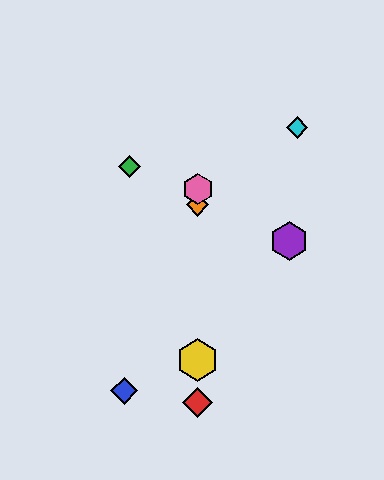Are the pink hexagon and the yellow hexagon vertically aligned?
Yes, both are at x≈198.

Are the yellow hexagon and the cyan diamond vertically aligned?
No, the yellow hexagon is at x≈198 and the cyan diamond is at x≈297.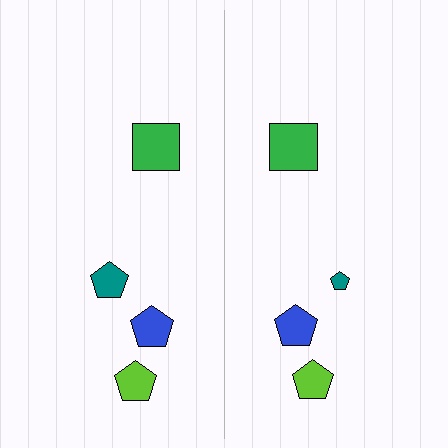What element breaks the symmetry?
The teal pentagon on the right side has a different size than its mirror counterpart.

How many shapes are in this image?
There are 8 shapes in this image.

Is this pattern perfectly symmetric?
No, the pattern is not perfectly symmetric. The teal pentagon on the right side has a different size than its mirror counterpart.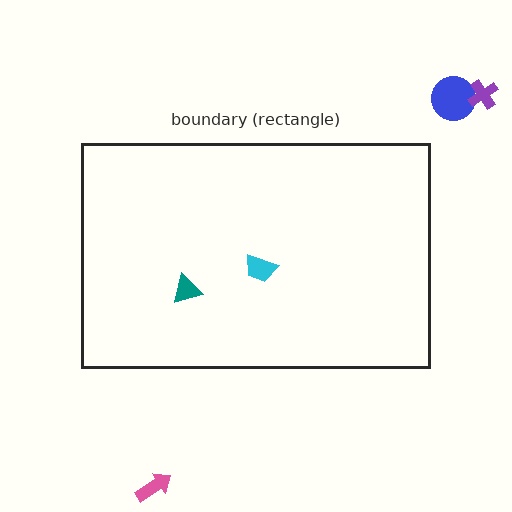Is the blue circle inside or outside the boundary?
Outside.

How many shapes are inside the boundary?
2 inside, 3 outside.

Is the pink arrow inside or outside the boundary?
Outside.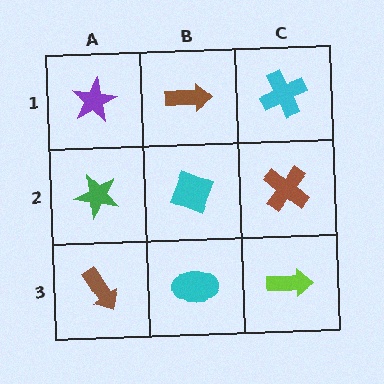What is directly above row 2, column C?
A cyan cross.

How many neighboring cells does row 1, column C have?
2.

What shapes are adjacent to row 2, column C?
A cyan cross (row 1, column C), a lime arrow (row 3, column C), a cyan diamond (row 2, column B).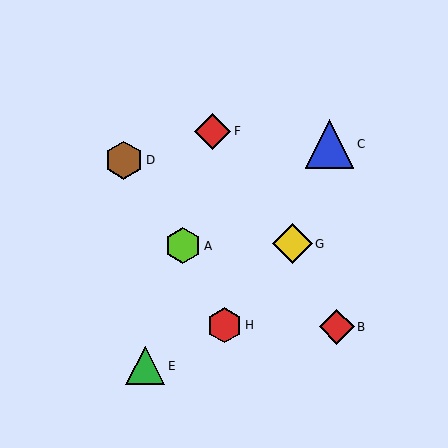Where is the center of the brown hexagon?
The center of the brown hexagon is at (124, 160).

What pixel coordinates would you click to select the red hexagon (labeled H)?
Click at (225, 325) to select the red hexagon H.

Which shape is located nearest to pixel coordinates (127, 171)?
The brown hexagon (labeled D) at (124, 160) is nearest to that location.